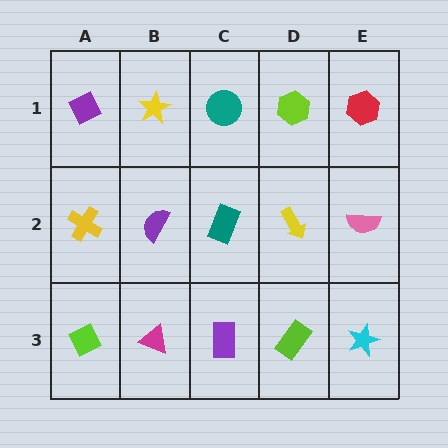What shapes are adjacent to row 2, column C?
A teal circle (row 1, column C), a purple rectangle (row 3, column C), a purple semicircle (row 2, column B), a yellow arrow (row 2, column D).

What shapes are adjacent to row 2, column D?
A lime hexagon (row 1, column D), a lime rectangle (row 3, column D), a teal rectangle (row 2, column C), a pink semicircle (row 2, column E).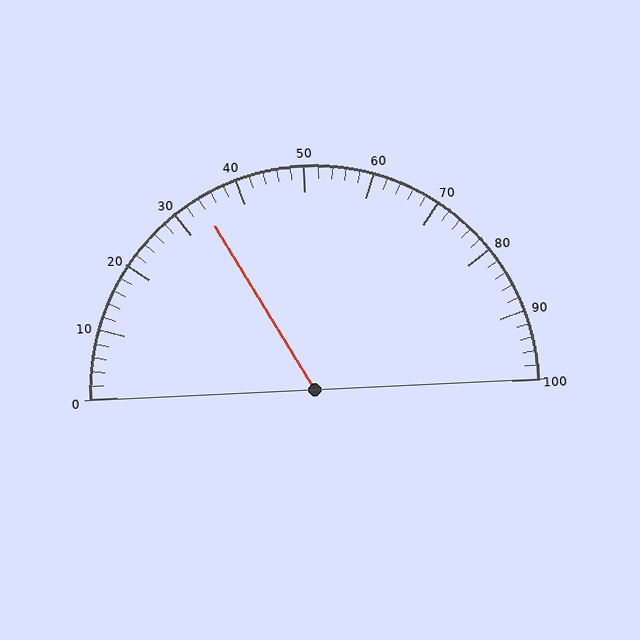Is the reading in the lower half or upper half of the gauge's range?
The reading is in the lower half of the range (0 to 100).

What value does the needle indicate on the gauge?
The needle indicates approximately 34.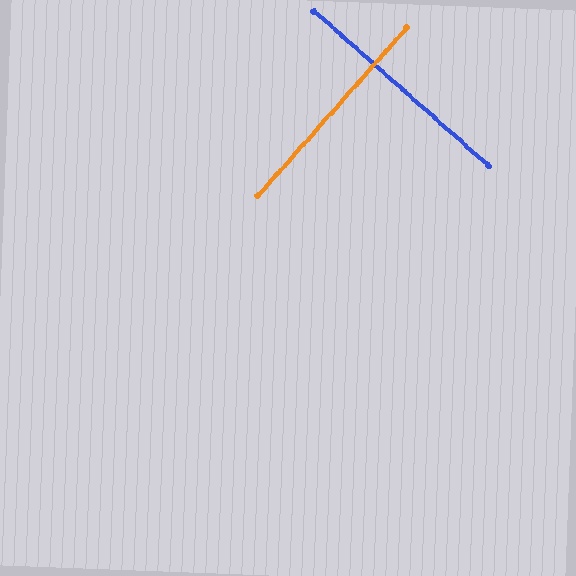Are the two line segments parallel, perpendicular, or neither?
Perpendicular — they meet at approximately 90°.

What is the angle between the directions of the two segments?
Approximately 90 degrees.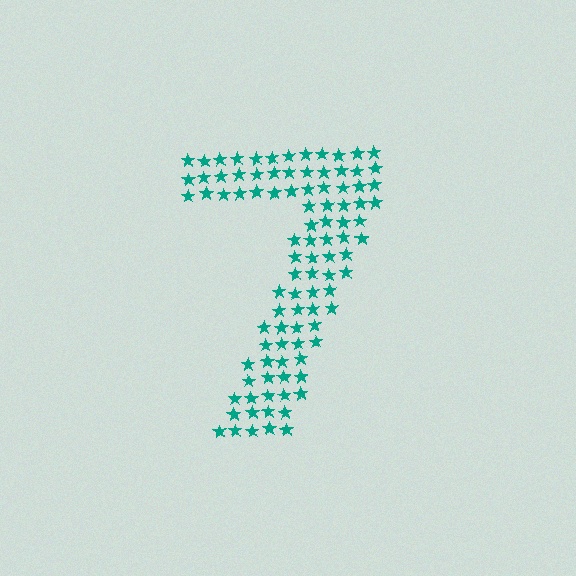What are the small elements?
The small elements are stars.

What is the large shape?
The large shape is the digit 7.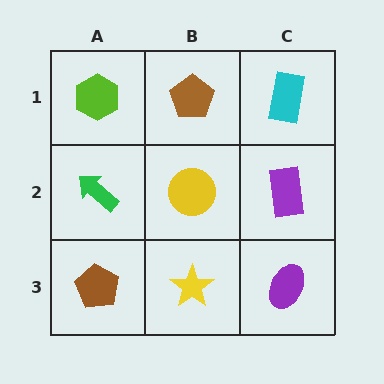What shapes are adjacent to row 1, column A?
A green arrow (row 2, column A), a brown pentagon (row 1, column B).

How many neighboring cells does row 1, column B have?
3.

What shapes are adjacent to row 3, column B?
A yellow circle (row 2, column B), a brown pentagon (row 3, column A), a purple ellipse (row 3, column C).